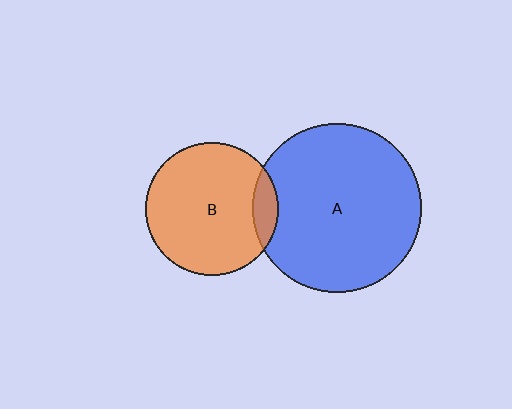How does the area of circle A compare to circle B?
Approximately 1.6 times.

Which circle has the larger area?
Circle A (blue).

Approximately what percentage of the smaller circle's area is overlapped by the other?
Approximately 10%.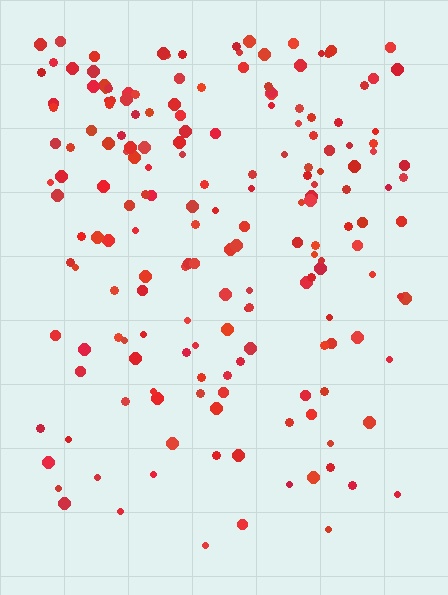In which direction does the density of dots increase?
From bottom to top, with the top side densest.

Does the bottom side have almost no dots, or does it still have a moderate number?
Still a moderate number, just noticeably fewer than the top.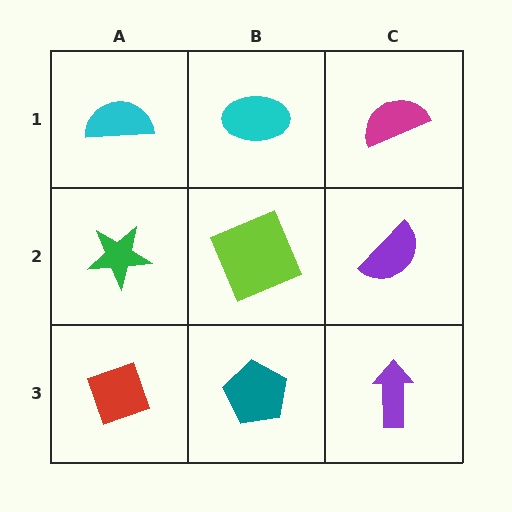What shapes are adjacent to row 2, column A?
A cyan semicircle (row 1, column A), a red diamond (row 3, column A), a lime square (row 2, column B).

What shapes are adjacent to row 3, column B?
A lime square (row 2, column B), a red diamond (row 3, column A), a purple arrow (row 3, column C).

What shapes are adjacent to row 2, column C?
A magenta semicircle (row 1, column C), a purple arrow (row 3, column C), a lime square (row 2, column B).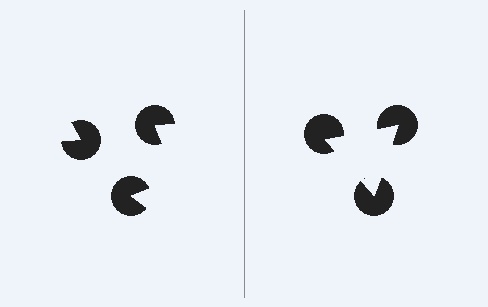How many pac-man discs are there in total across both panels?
6 — 3 on each side.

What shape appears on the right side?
An illusory triangle.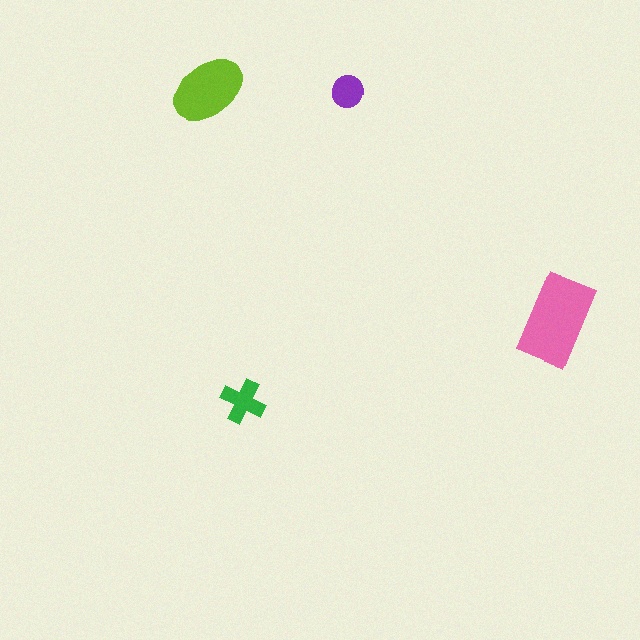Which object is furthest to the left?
The lime ellipse is leftmost.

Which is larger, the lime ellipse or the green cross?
The lime ellipse.